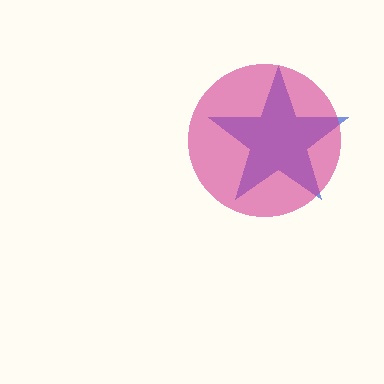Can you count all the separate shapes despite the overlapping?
Yes, there are 2 separate shapes.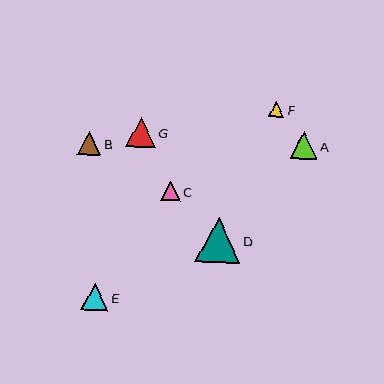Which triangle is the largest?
Triangle D is the largest with a size of approximately 44 pixels.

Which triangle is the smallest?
Triangle F is the smallest with a size of approximately 16 pixels.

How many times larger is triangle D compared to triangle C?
Triangle D is approximately 2.3 times the size of triangle C.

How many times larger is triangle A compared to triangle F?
Triangle A is approximately 1.7 times the size of triangle F.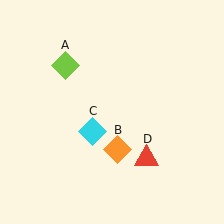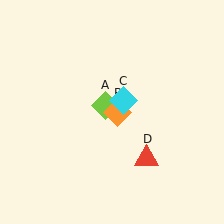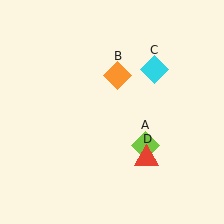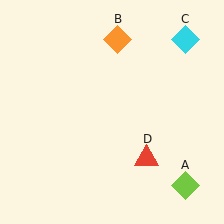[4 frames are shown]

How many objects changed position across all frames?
3 objects changed position: lime diamond (object A), orange diamond (object B), cyan diamond (object C).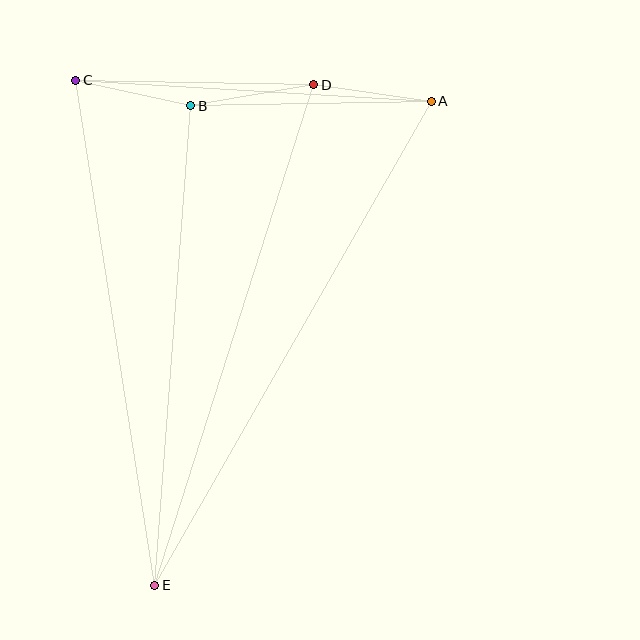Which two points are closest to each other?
Points B and C are closest to each other.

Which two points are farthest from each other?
Points A and E are farthest from each other.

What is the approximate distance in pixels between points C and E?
The distance between C and E is approximately 511 pixels.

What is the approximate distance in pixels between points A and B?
The distance between A and B is approximately 241 pixels.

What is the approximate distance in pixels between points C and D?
The distance between C and D is approximately 238 pixels.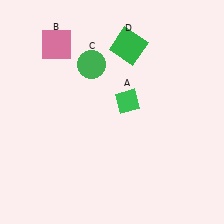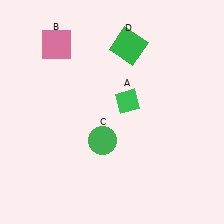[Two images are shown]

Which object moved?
The green circle (C) moved down.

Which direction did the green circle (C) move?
The green circle (C) moved down.